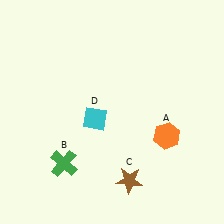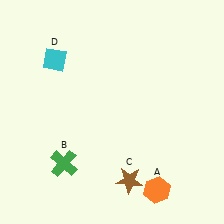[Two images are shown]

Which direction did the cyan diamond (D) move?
The cyan diamond (D) moved up.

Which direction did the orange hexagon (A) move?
The orange hexagon (A) moved down.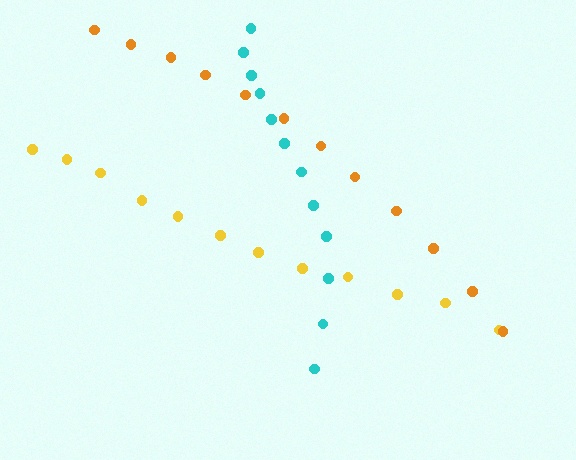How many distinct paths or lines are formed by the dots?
There are 3 distinct paths.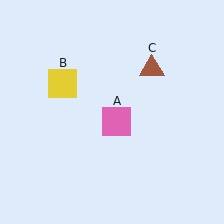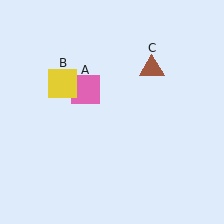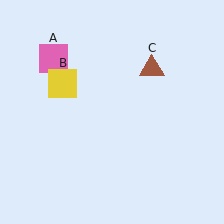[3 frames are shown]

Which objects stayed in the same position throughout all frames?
Yellow square (object B) and brown triangle (object C) remained stationary.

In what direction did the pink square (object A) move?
The pink square (object A) moved up and to the left.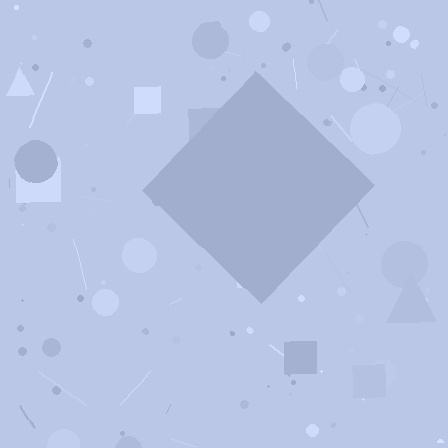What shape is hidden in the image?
A diamond is hidden in the image.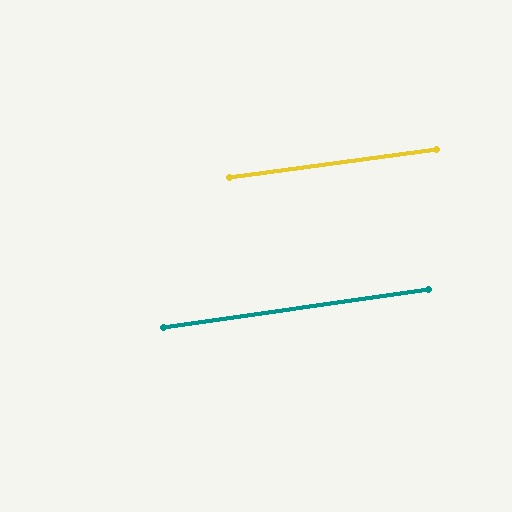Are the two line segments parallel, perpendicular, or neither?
Parallel — their directions differ by only 0.8°.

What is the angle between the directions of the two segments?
Approximately 1 degree.